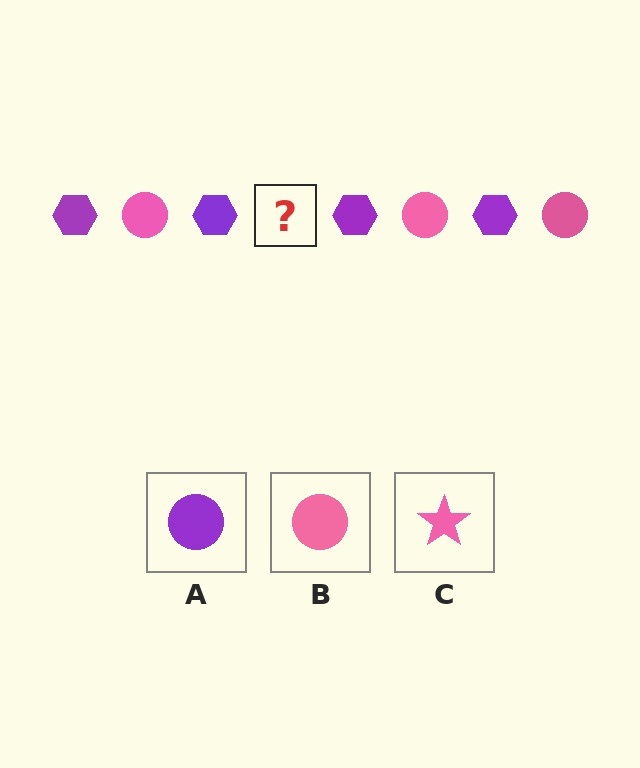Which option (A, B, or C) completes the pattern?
B.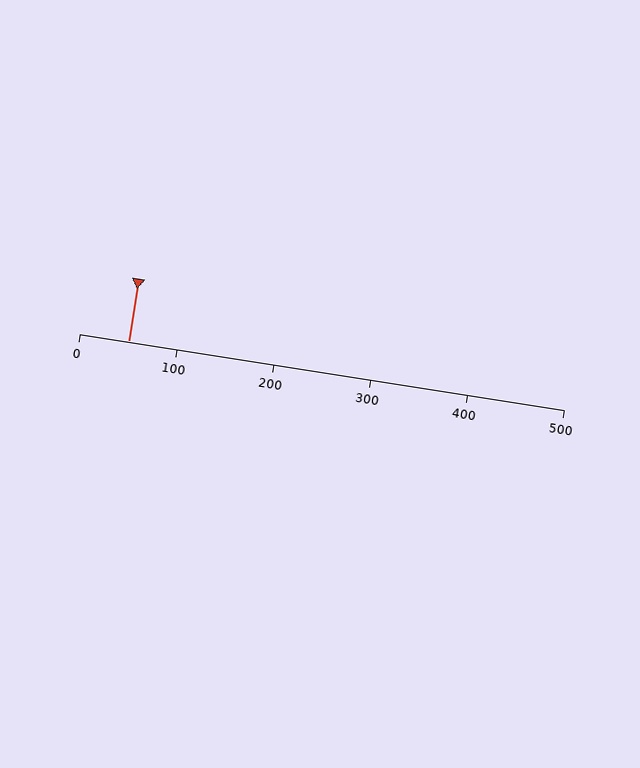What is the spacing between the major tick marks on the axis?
The major ticks are spaced 100 apart.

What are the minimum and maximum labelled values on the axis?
The axis runs from 0 to 500.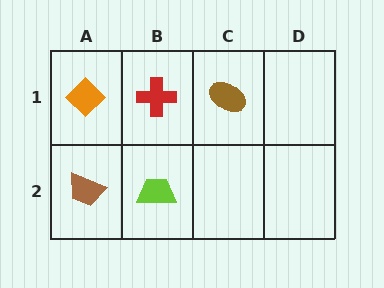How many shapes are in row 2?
2 shapes.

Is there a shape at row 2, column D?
No, that cell is empty.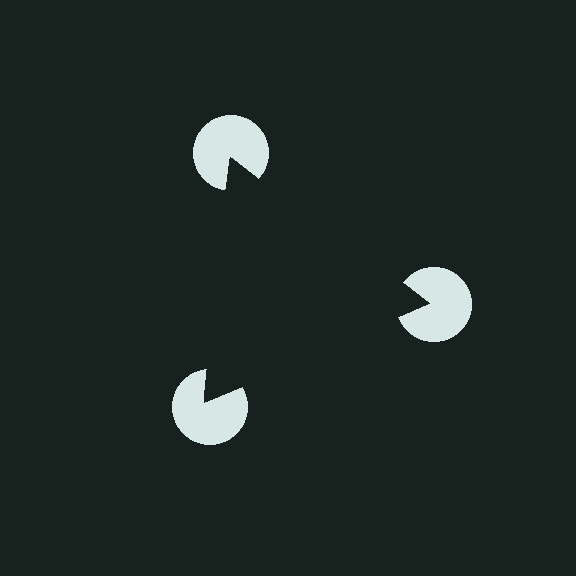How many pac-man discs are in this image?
There are 3 — one at each vertex of the illusory triangle.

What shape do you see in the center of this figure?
An illusory triangle — its edges are inferred from the aligned wedge cuts in the pac-man discs, not physically drawn.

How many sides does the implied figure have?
3 sides.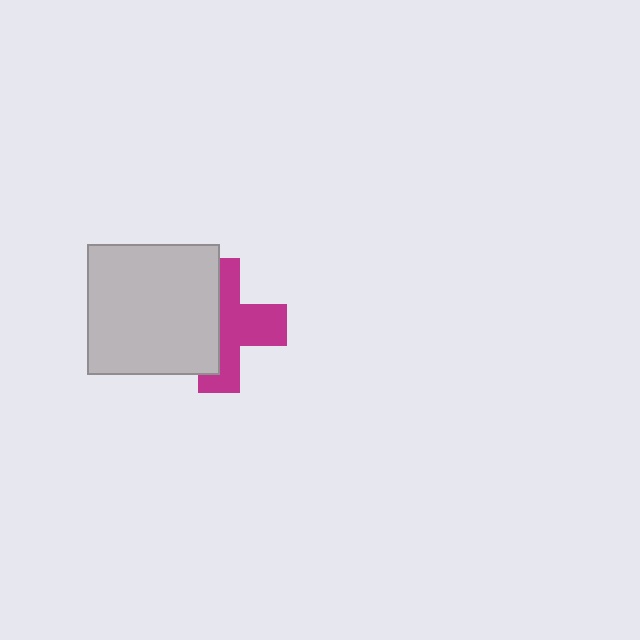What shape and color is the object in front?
The object in front is a light gray rectangle.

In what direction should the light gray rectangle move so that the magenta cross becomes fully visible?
The light gray rectangle should move left. That is the shortest direction to clear the overlap and leave the magenta cross fully visible.